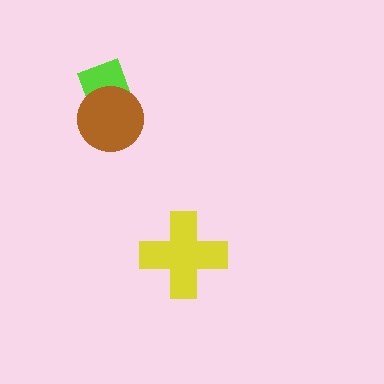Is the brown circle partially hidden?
No, no other shape covers it.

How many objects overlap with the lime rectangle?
1 object overlaps with the lime rectangle.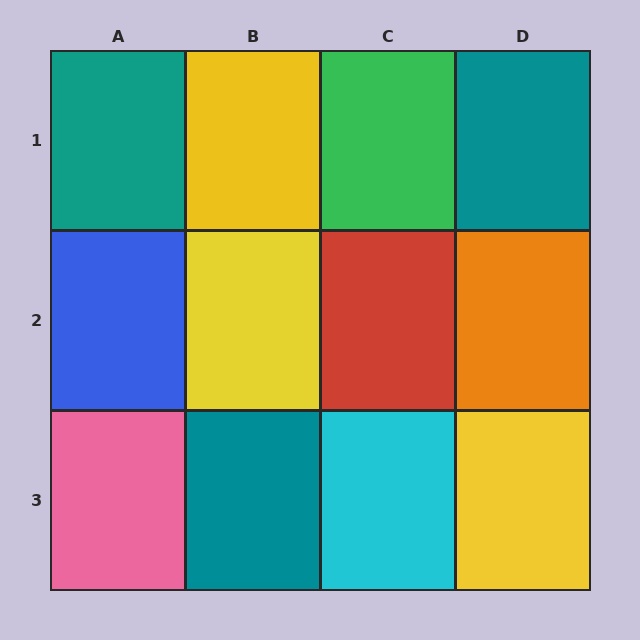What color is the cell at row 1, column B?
Yellow.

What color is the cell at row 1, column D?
Teal.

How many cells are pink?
1 cell is pink.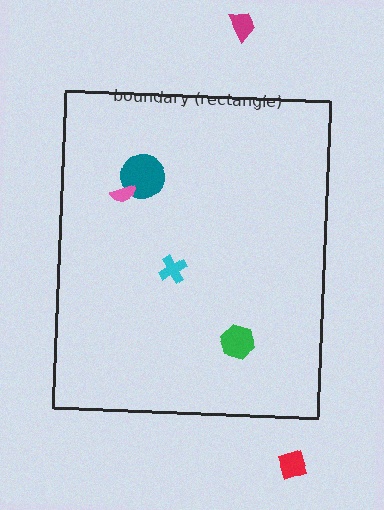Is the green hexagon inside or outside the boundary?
Inside.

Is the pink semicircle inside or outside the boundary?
Inside.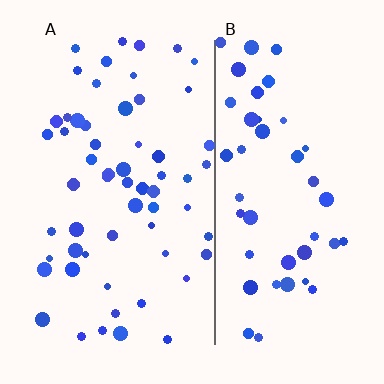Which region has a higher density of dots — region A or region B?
A (the left).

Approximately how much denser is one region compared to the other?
Approximately 1.3× — region A over region B.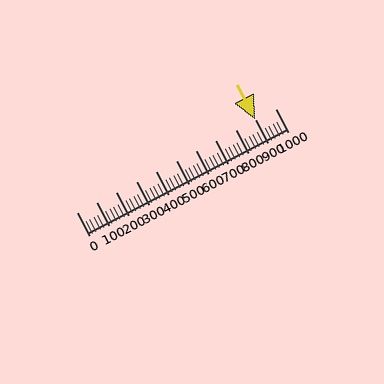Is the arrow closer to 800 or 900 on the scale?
The arrow is closer to 900.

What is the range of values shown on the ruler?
The ruler shows values from 0 to 1000.